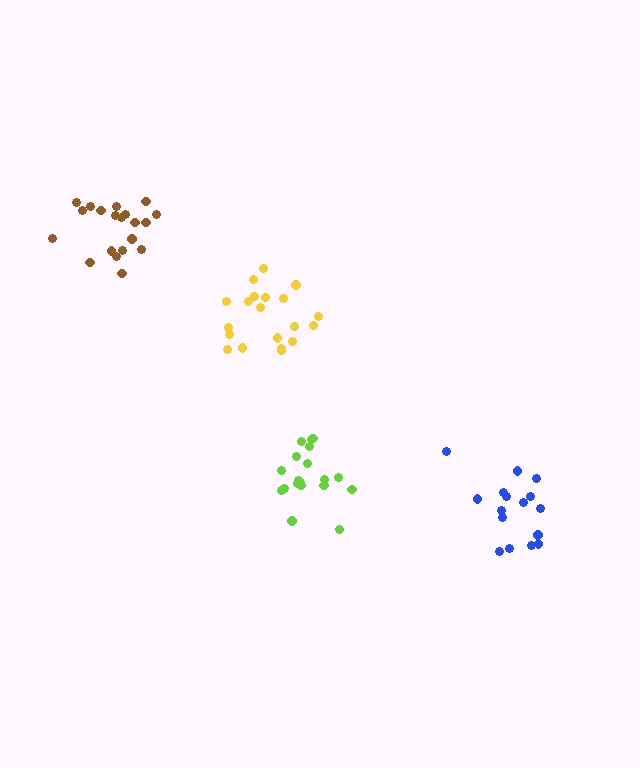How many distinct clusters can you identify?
There are 4 distinct clusters.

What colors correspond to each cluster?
The clusters are colored: yellow, blue, brown, lime.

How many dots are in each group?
Group 1: 20 dots, Group 2: 16 dots, Group 3: 20 dots, Group 4: 19 dots (75 total).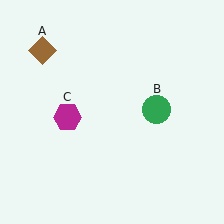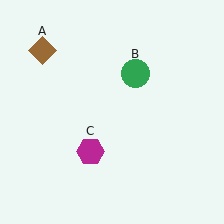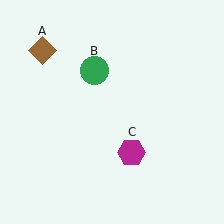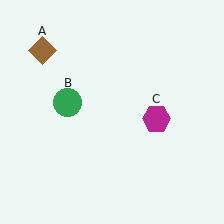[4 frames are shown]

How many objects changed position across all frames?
2 objects changed position: green circle (object B), magenta hexagon (object C).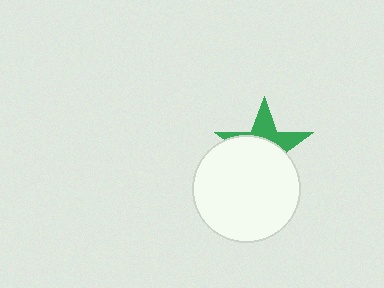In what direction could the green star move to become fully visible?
The green star could move up. That would shift it out from behind the white circle entirely.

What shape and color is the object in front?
The object in front is a white circle.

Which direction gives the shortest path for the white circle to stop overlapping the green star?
Moving down gives the shortest separation.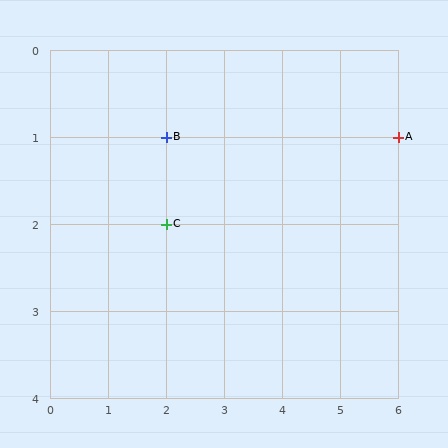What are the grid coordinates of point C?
Point C is at grid coordinates (2, 2).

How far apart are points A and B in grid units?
Points A and B are 4 columns apart.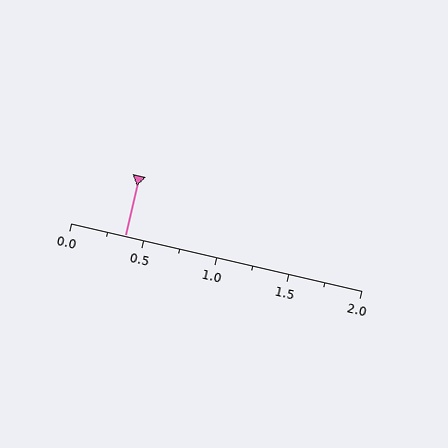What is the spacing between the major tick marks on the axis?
The major ticks are spaced 0.5 apart.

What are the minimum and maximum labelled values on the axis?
The axis runs from 0.0 to 2.0.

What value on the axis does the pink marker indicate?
The marker indicates approximately 0.38.